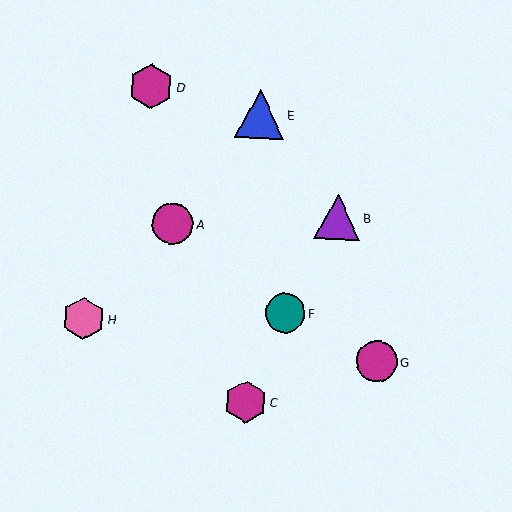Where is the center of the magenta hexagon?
The center of the magenta hexagon is at (151, 86).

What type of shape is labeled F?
Shape F is a teal circle.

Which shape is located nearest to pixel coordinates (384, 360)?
The magenta circle (labeled G) at (377, 361) is nearest to that location.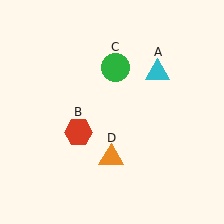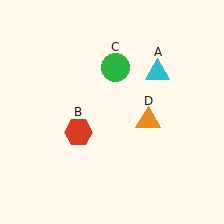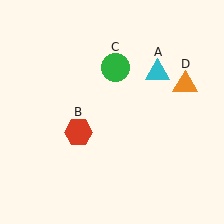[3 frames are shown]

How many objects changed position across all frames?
1 object changed position: orange triangle (object D).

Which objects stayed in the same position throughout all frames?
Cyan triangle (object A) and red hexagon (object B) and green circle (object C) remained stationary.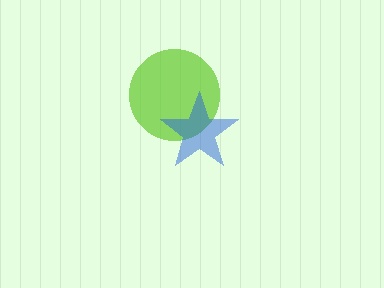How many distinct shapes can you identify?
There are 2 distinct shapes: a lime circle, a blue star.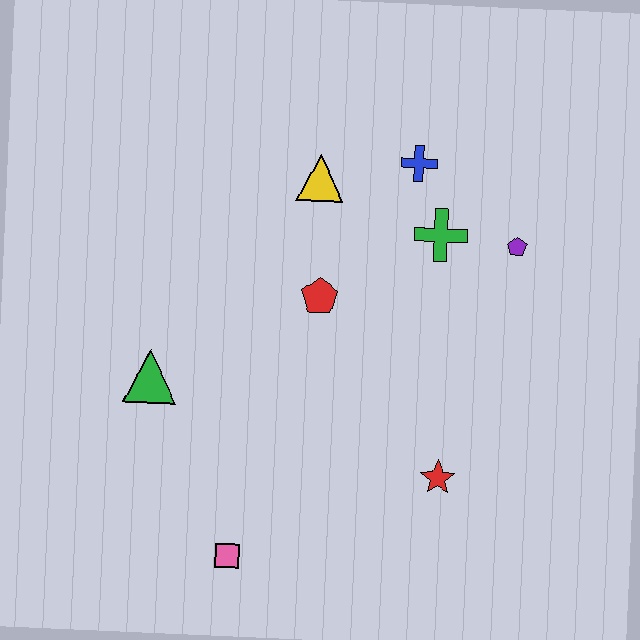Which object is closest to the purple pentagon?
The green cross is closest to the purple pentagon.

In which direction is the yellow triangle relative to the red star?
The yellow triangle is above the red star.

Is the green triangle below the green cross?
Yes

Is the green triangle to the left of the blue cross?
Yes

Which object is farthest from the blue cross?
The pink square is farthest from the blue cross.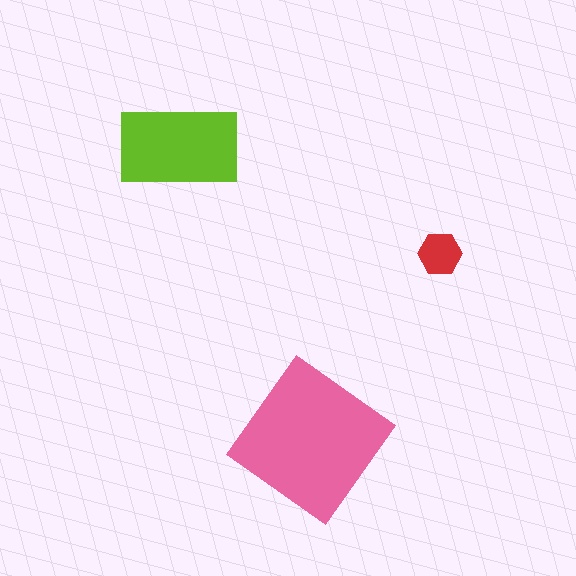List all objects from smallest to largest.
The red hexagon, the lime rectangle, the pink diamond.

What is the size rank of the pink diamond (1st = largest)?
1st.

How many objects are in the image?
There are 3 objects in the image.